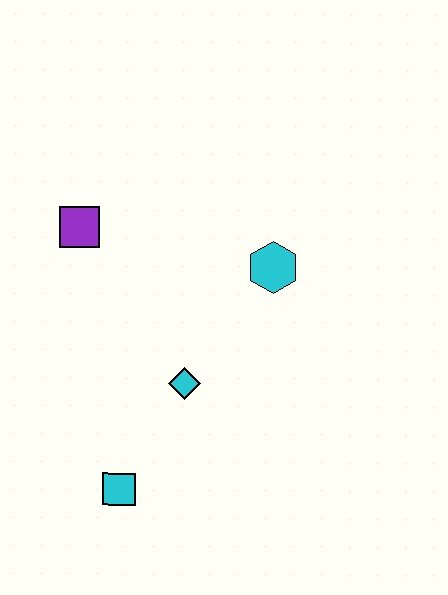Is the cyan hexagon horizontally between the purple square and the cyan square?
No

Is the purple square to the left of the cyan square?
Yes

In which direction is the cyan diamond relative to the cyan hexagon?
The cyan diamond is below the cyan hexagon.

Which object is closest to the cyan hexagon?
The cyan diamond is closest to the cyan hexagon.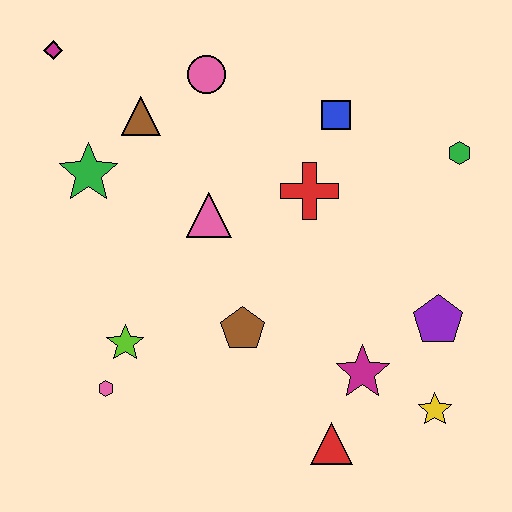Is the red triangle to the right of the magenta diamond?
Yes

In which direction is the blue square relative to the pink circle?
The blue square is to the right of the pink circle.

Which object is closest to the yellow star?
The magenta star is closest to the yellow star.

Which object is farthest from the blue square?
The pink hexagon is farthest from the blue square.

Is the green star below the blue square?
Yes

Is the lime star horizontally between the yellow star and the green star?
Yes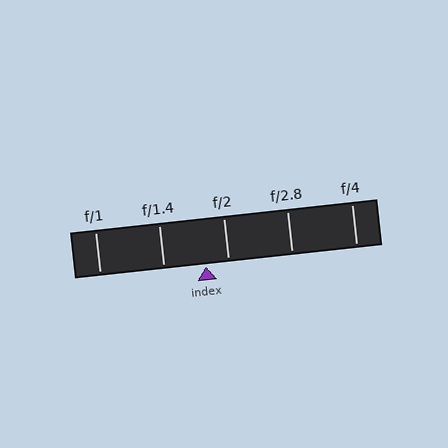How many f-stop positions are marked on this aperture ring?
There are 5 f-stop positions marked.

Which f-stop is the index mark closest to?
The index mark is closest to f/2.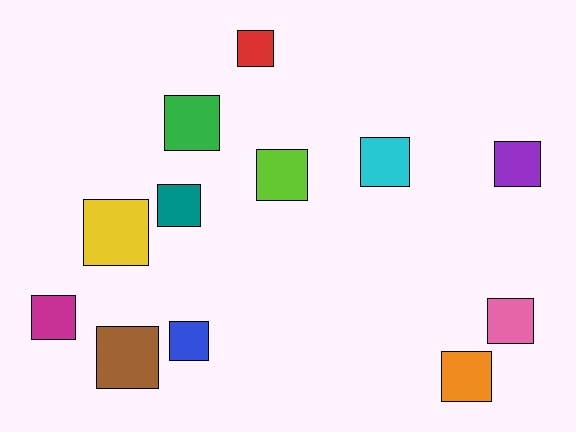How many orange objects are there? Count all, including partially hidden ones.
There is 1 orange object.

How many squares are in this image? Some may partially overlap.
There are 12 squares.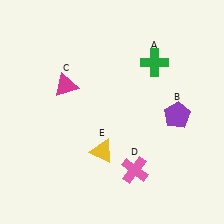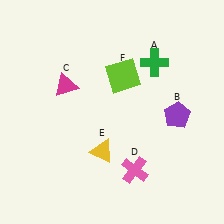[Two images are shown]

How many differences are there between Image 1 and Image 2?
There is 1 difference between the two images.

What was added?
A lime square (F) was added in Image 2.